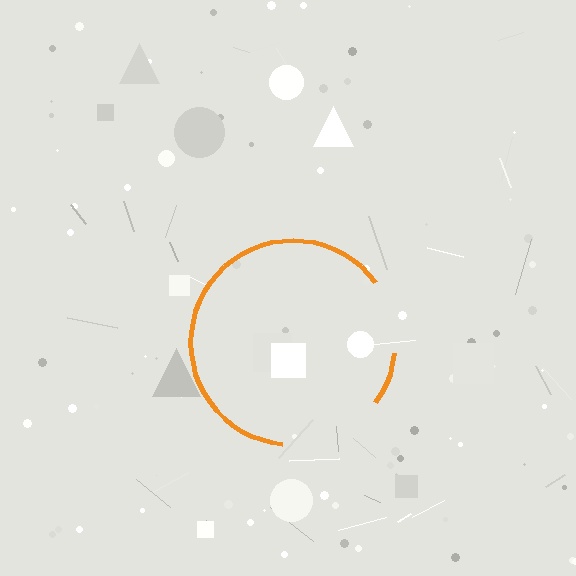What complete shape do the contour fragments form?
The contour fragments form a circle.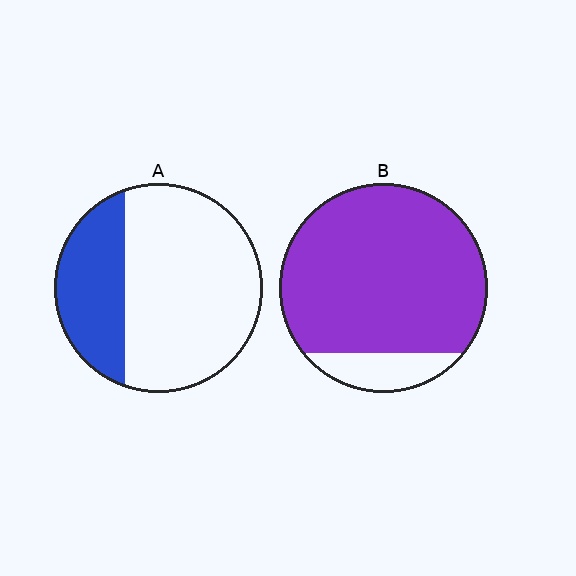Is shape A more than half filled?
No.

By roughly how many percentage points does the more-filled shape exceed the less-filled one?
By roughly 55 percentage points (B over A).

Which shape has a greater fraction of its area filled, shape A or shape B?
Shape B.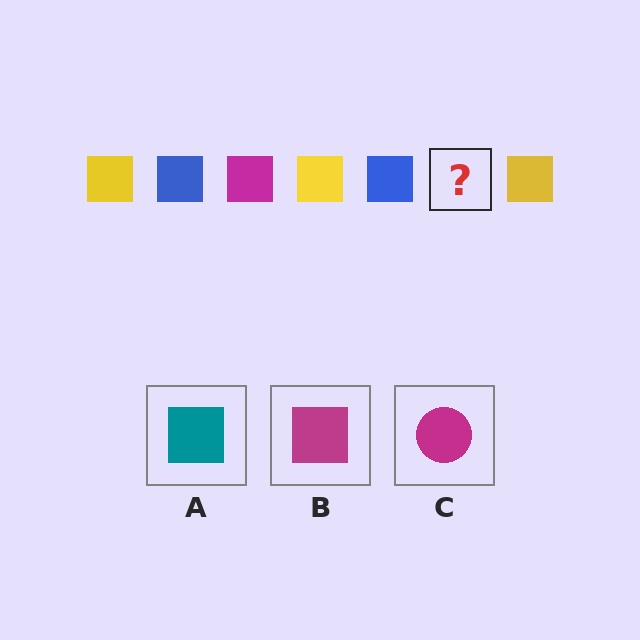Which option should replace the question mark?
Option B.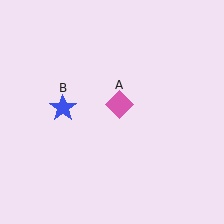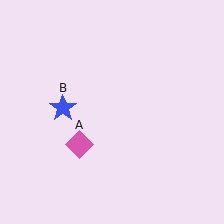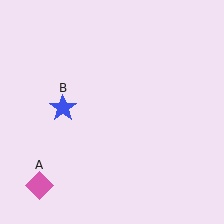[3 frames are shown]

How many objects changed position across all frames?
1 object changed position: pink diamond (object A).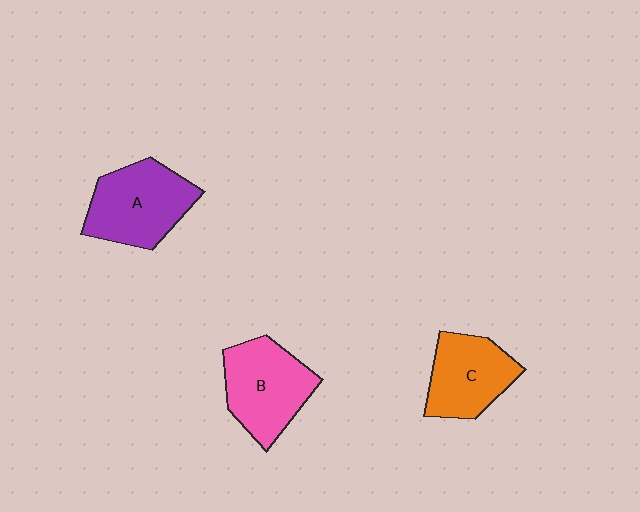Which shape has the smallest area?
Shape C (orange).